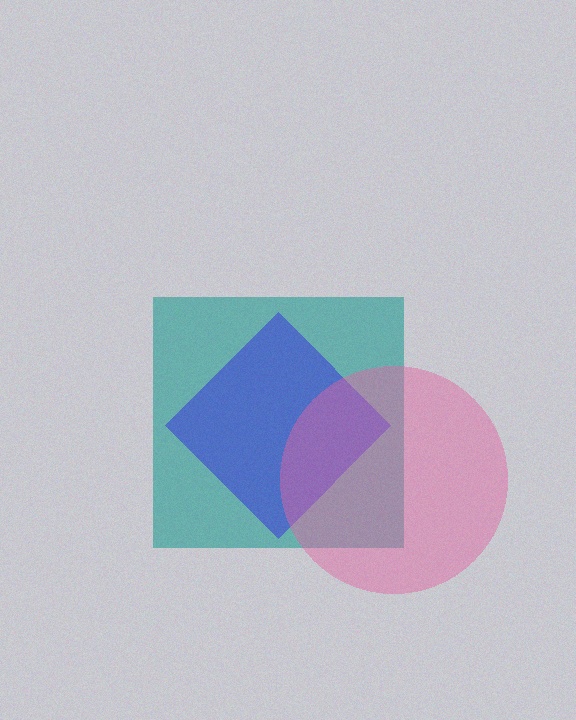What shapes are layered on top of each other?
The layered shapes are: a teal square, a blue diamond, a pink circle.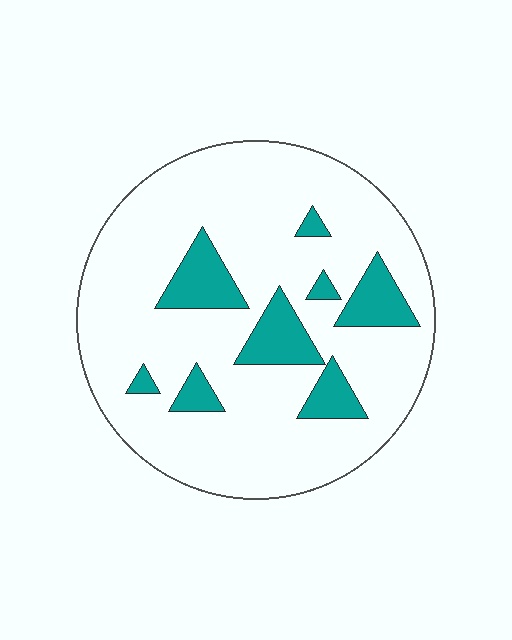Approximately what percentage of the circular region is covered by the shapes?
Approximately 15%.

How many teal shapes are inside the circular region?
8.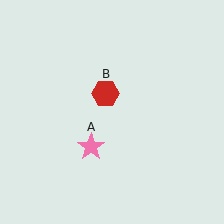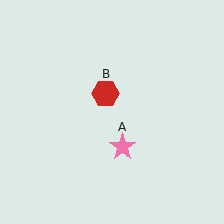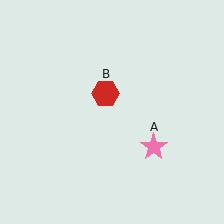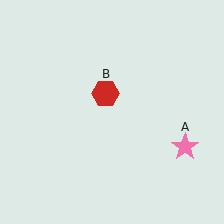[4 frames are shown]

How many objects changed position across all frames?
1 object changed position: pink star (object A).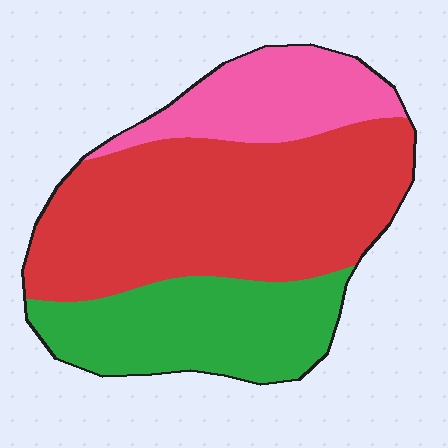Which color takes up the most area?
Red, at roughly 55%.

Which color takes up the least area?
Pink, at roughly 20%.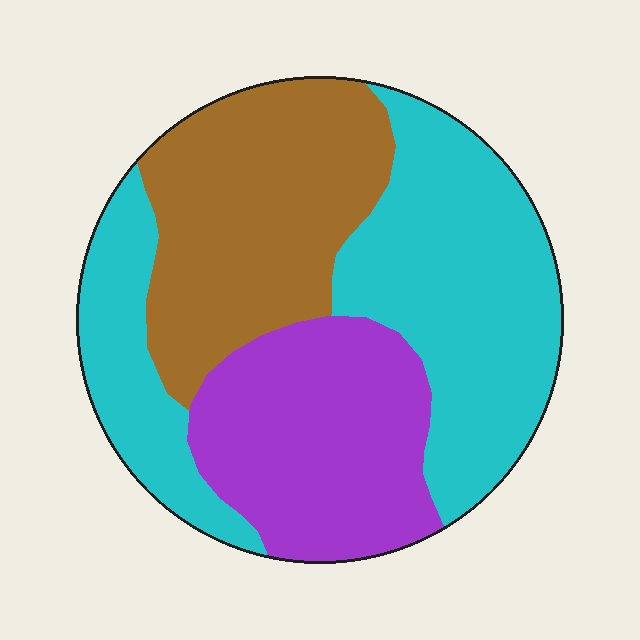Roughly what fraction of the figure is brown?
Brown takes up between a quarter and a half of the figure.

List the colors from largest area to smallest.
From largest to smallest: cyan, brown, purple.